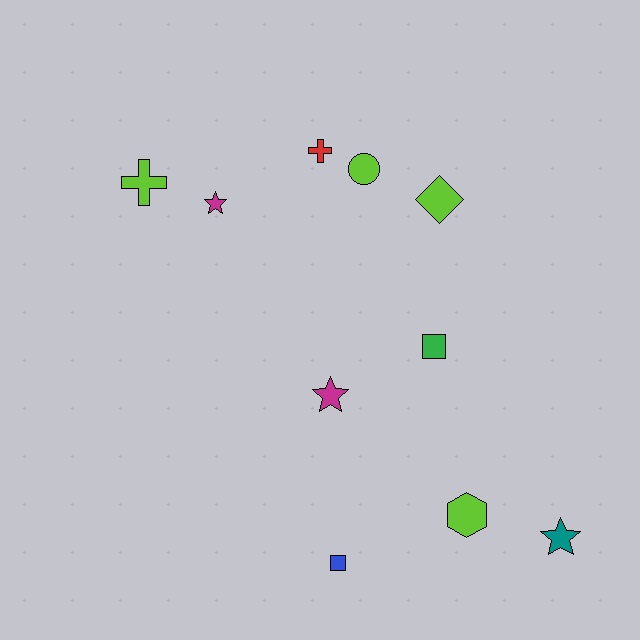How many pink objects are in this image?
There are no pink objects.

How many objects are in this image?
There are 10 objects.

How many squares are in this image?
There are 2 squares.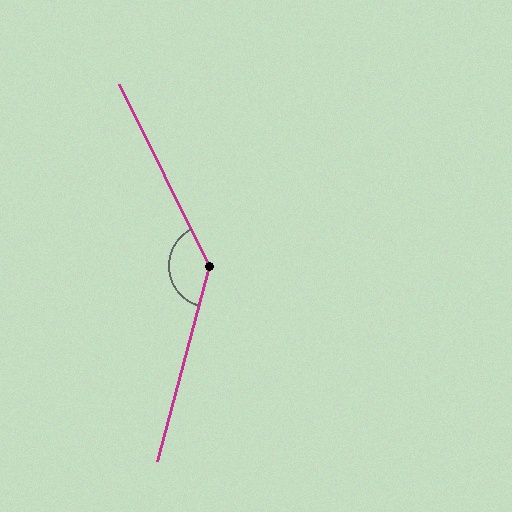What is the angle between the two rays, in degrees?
Approximately 139 degrees.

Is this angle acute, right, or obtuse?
It is obtuse.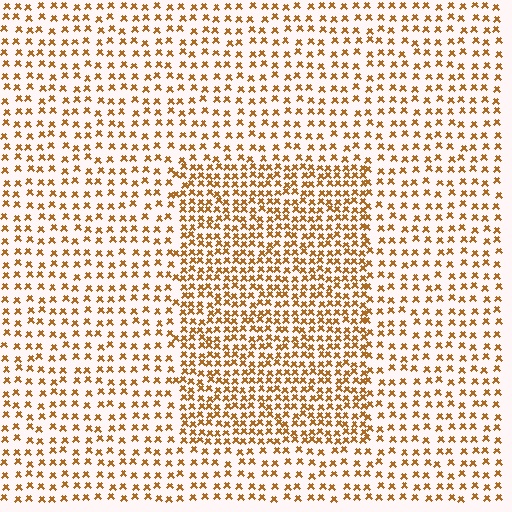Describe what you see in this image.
The image contains small brown elements arranged at two different densities. A rectangle-shaped region is visible where the elements are more densely packed than the surrounding area.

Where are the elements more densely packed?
The elements are more densely packed inside the rectangle boundary.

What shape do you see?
I see a rectangle.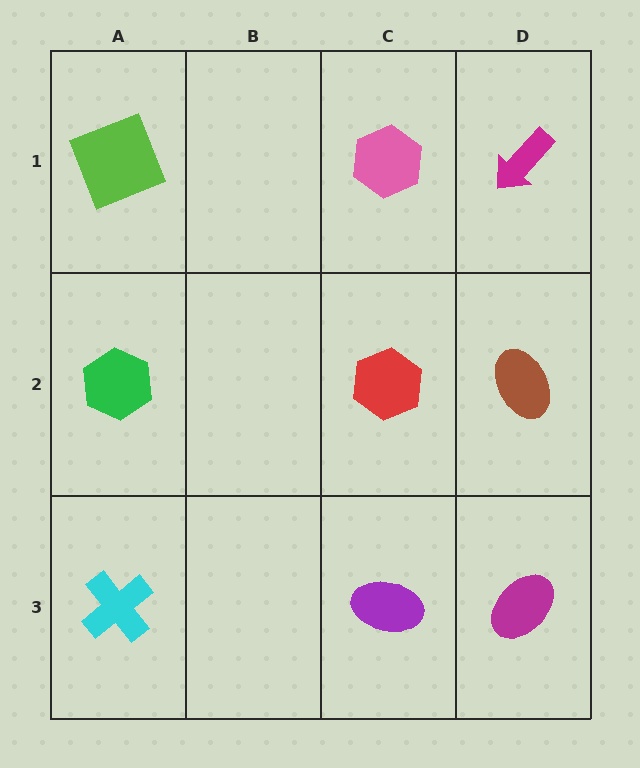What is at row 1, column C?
A pink hexagon.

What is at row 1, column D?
A magenta arrow.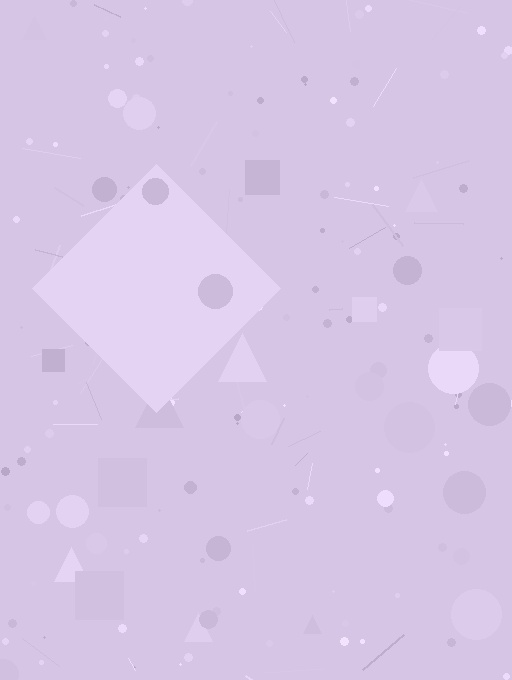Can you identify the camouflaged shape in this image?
The camouflaged shape is a diamond.